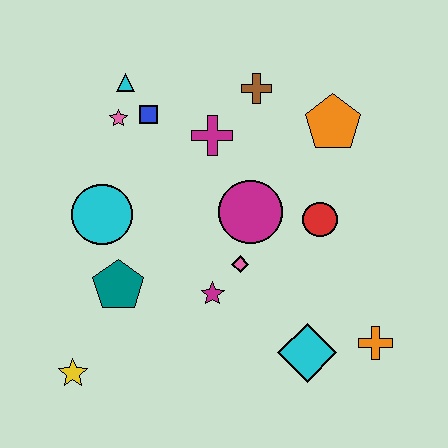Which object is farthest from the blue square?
The orange cross is farthest from the blue square.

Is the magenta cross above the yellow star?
Yes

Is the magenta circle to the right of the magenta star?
Yes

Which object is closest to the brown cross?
The magenta cross is closest to the brown cross.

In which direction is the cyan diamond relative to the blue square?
The cyan diamond is below the blue square.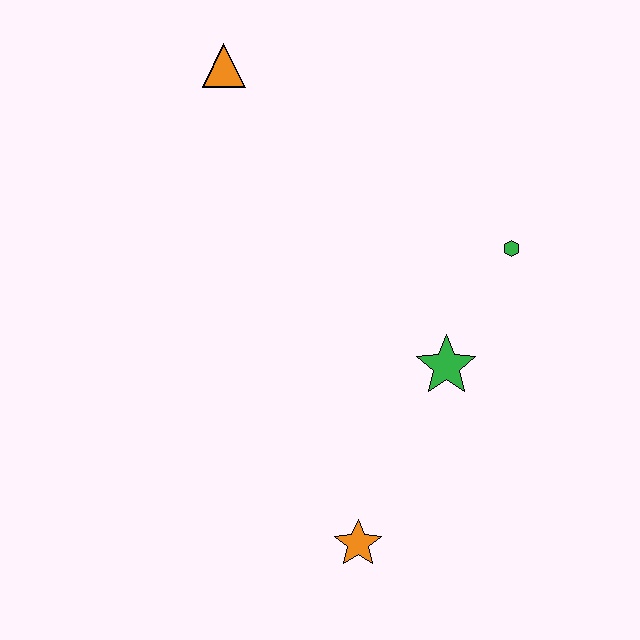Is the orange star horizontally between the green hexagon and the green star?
No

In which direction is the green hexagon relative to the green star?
The green hexagon is above the green star.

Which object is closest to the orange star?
The green star is closest to the orange star.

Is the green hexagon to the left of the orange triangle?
No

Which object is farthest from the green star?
The orange triangle is farthest from the green star.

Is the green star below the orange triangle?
Yes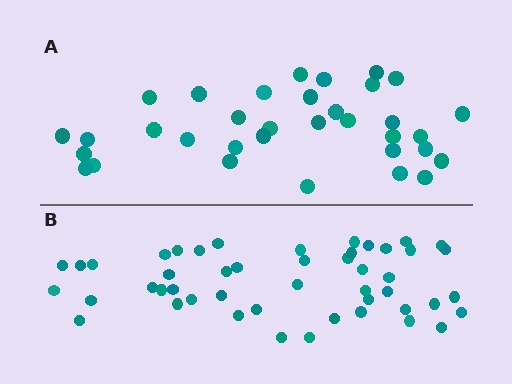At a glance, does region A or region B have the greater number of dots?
Region B (the bottom region) has more dots.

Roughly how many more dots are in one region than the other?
Region B has approximately 15 more dots than region A.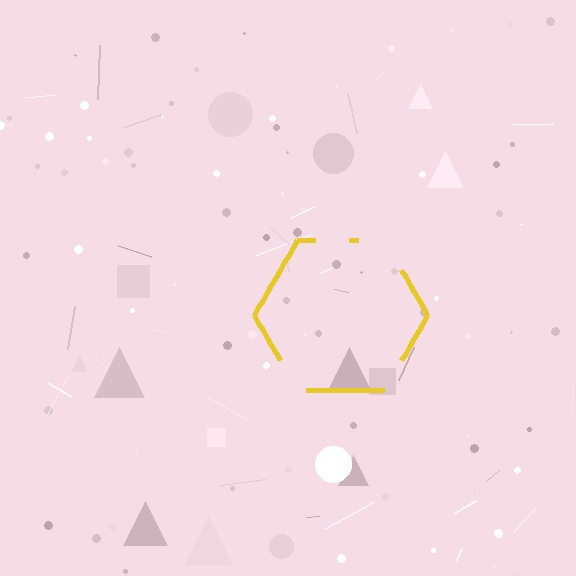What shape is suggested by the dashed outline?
The dashed outline suggests a hexagon.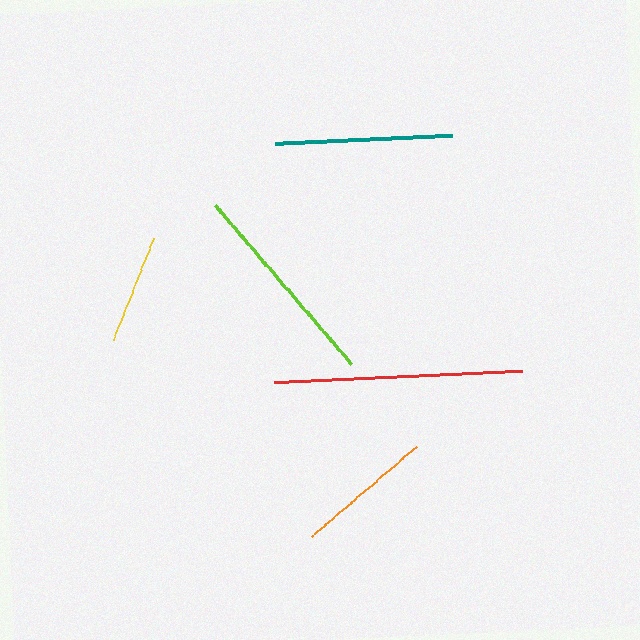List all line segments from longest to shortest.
From longest to shortest: red, lime, teal, orange, yellow.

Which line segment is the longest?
The red line is the longest at approximately 247 pixels.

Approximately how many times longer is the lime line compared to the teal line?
The lime line is approximately 1.2 times the length of the teal line.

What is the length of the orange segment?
The orange segment is approximately 138 pixels long.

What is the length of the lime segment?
The lime segment is approximately 210 pixels long.